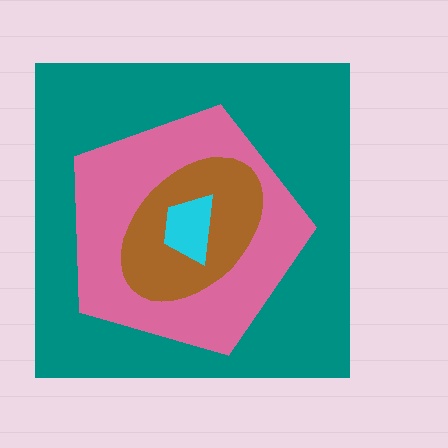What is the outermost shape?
The teal square.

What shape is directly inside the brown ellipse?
The cyan trapezoid.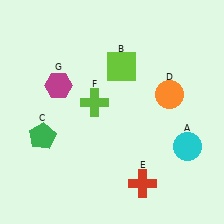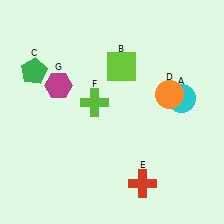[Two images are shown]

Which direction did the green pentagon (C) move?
The green pentagon (C) moved up.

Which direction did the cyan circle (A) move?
The cyan circle (A) moved up.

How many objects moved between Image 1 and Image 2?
2 objects moved between the two images.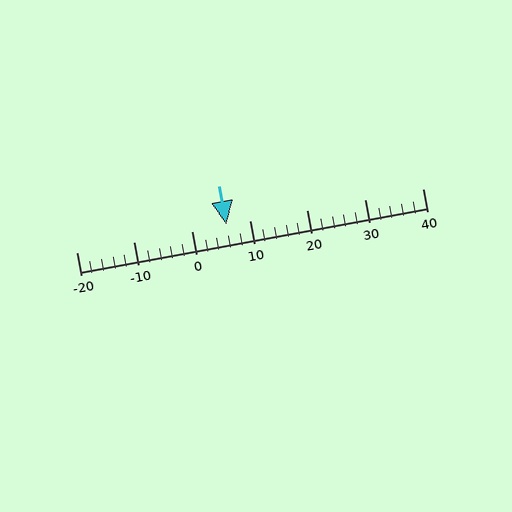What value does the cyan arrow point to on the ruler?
The cyan arrow points to approximately 6.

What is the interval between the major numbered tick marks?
The major tick marks are spaced 10 units apart.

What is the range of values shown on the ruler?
The ruler shows values from -20 to 40.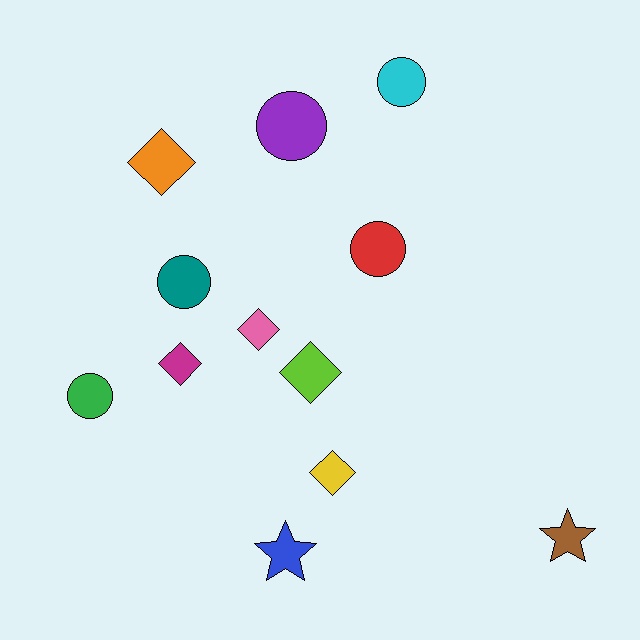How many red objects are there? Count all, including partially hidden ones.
There is 1 red object.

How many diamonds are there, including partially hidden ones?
There are 5 diamonds.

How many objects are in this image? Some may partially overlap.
There are 12 objects.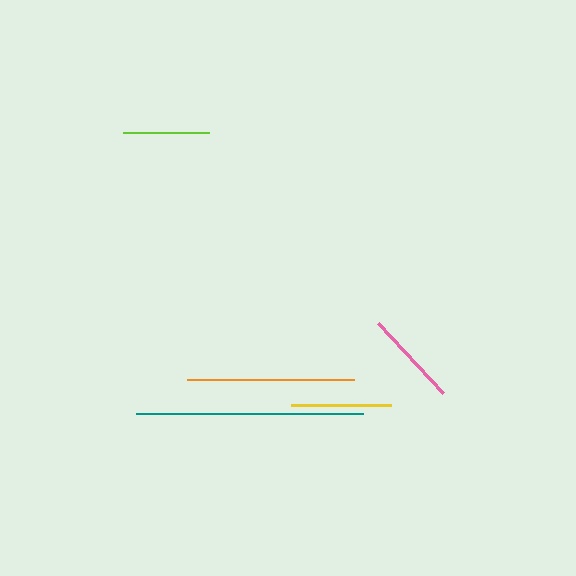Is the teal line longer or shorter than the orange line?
The teal line is longer than the orange line.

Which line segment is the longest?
The teal line is the longest at approximately 226 pixels.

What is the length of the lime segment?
The lime segment is approximately 86 pixels long.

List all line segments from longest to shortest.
From longest to shortest: teal, orange, yellow, pink, lime.